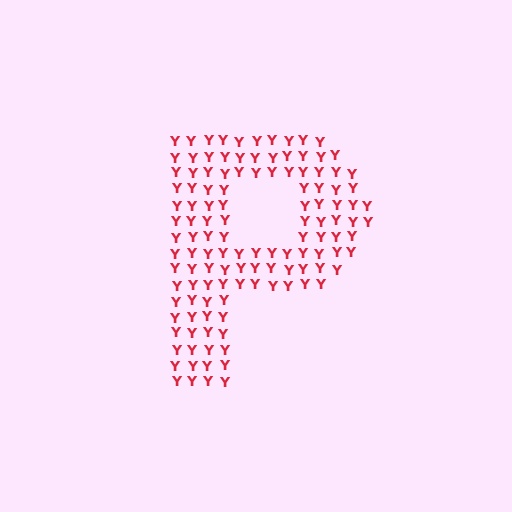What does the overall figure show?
The overall figure shows the letter P.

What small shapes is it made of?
It is made of small letter Y's.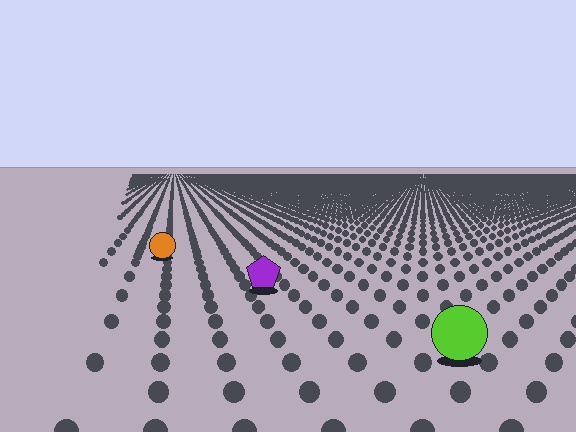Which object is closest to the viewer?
The lime circle is closest. The texture marks near it are larger and more spread out.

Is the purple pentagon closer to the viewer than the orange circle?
Yes. The purple pentagon is closer — you can tell from the texture gradient: the ground texture is coarser near it.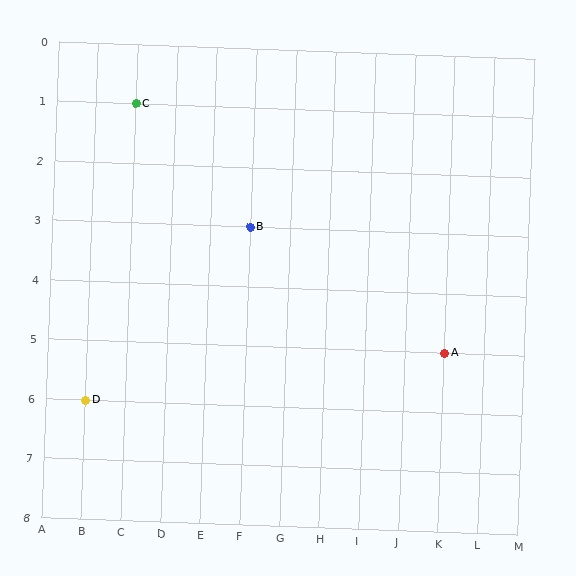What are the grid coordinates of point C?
Point C is at grid coordinates (C, 1).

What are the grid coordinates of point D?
Point D is at grid coordinates (B, 6).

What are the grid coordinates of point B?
Point B is at grid coordinates (F, 3).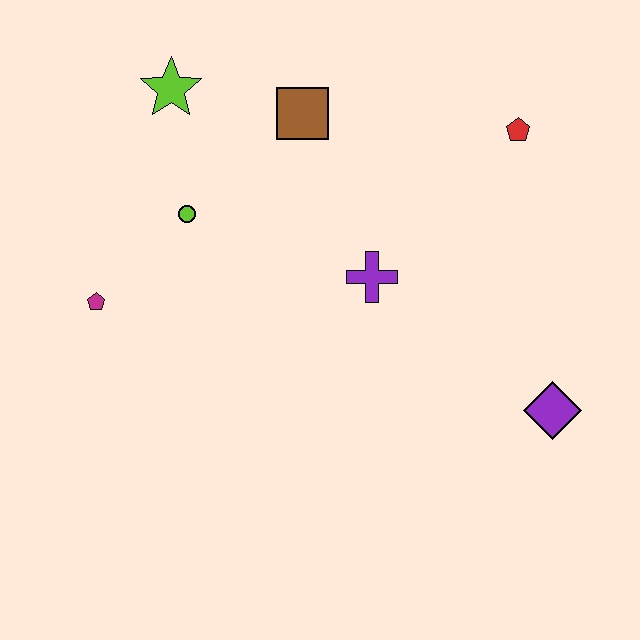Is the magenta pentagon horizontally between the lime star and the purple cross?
No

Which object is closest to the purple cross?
The brown square is closest to the purple cross.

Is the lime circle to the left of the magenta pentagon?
No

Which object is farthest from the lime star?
The purple diamond is farthest from the lime star.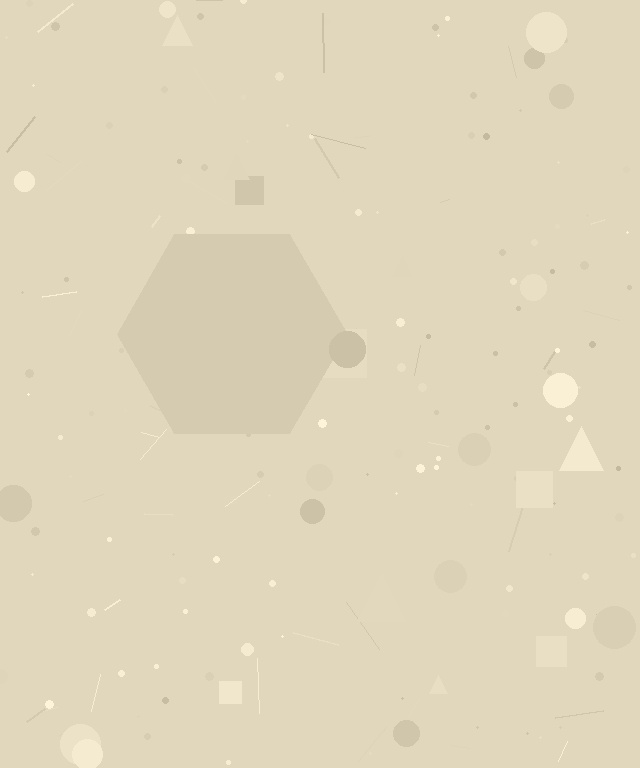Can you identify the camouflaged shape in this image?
The camouflaged shape is a hexagon.